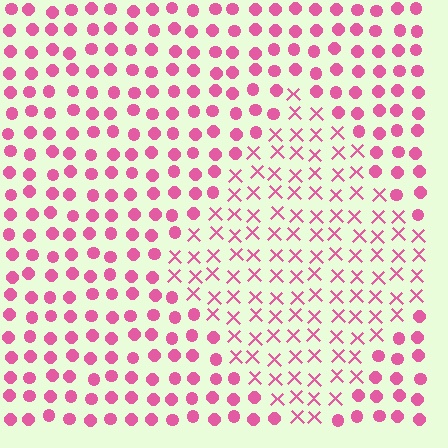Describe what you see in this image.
The image is filled with small pink elements arranged in a uniform grid. A diamond-shaped region contains X marks, while the surrounding area contains circles. The boundary is defined purely by the change in element shape.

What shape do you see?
I see a diamond.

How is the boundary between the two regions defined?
The boundary is defined by a change in element shape: X marks inside vs. circles outside. All elements share the same color and spacing.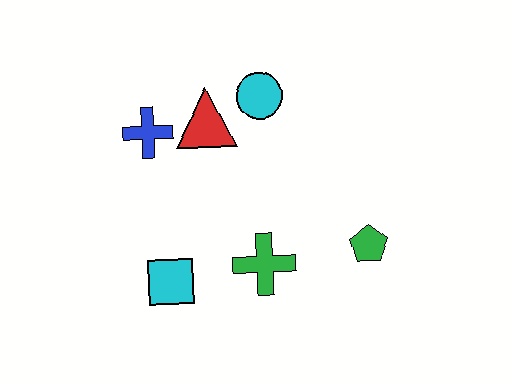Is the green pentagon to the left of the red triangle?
No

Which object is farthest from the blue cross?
The green pentagon is farthest from the blue cross.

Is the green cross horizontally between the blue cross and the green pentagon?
Yes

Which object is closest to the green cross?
The cyan square is closest to the green cross.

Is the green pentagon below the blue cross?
Yes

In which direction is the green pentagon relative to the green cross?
The green pentagon is to the right of the green cross.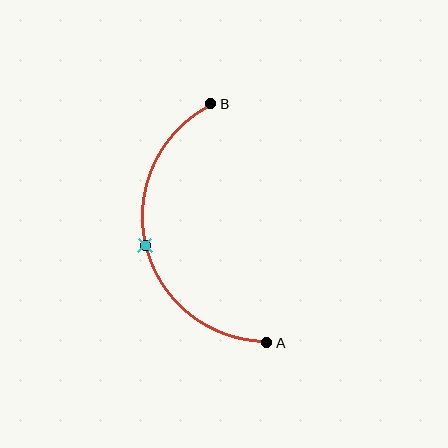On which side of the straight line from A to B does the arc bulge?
The arc bulges to the left of the straight line connecting A and B.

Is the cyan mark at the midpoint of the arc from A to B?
Yes. The cyan mark lies on the arc at equal arc-length from both A and B — it is the arc midpoint.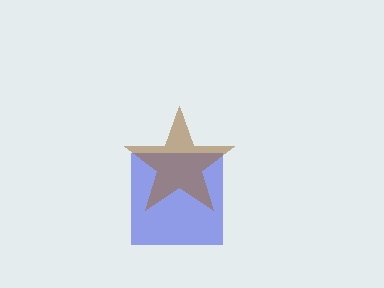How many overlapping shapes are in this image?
There are 2 overlapping shapes in the image.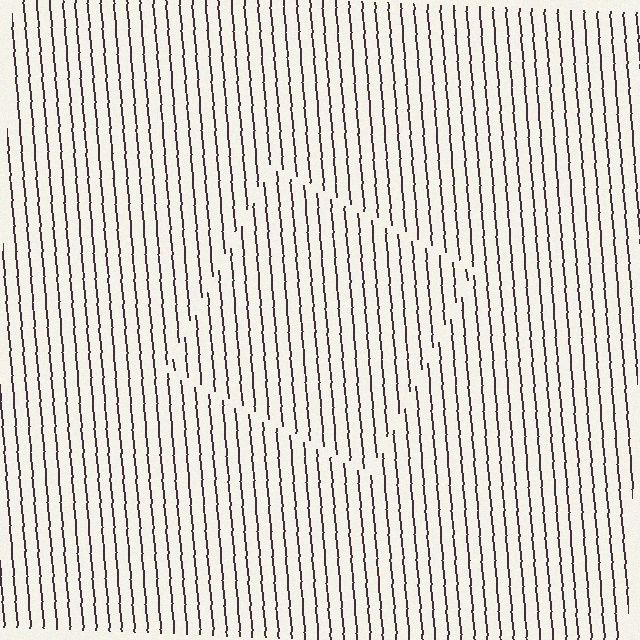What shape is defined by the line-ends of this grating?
An illusory square. The interior of the shape contains the same grating, shifted by half a period — the contour is defined by the phase discontinuity where line-ends from the inner and outer gratings abut.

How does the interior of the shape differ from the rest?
The interior of the shape contains the same grating, shifted by half a period — the contour is defined by the phase discontinuity where line-ends from the inner and outer gratings abut.